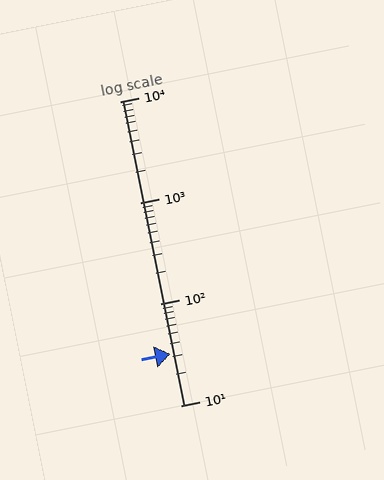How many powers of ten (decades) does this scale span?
The scale spans 3 decades, from 10 to 10000.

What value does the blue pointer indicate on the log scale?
The pointer indicates approximately 32.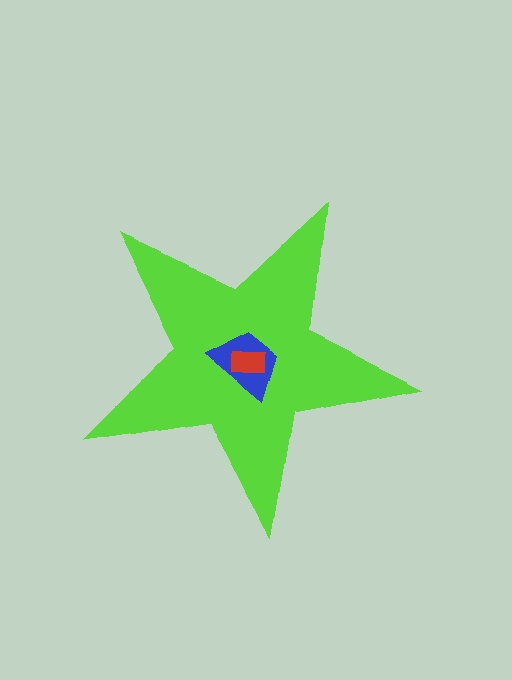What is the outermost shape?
The lime star.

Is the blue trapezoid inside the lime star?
Yes.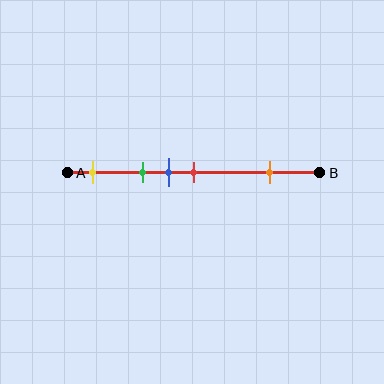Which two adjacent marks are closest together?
The blue and red marks are the closest adjacent pair.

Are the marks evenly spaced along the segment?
No, the marks are not evenly spaced.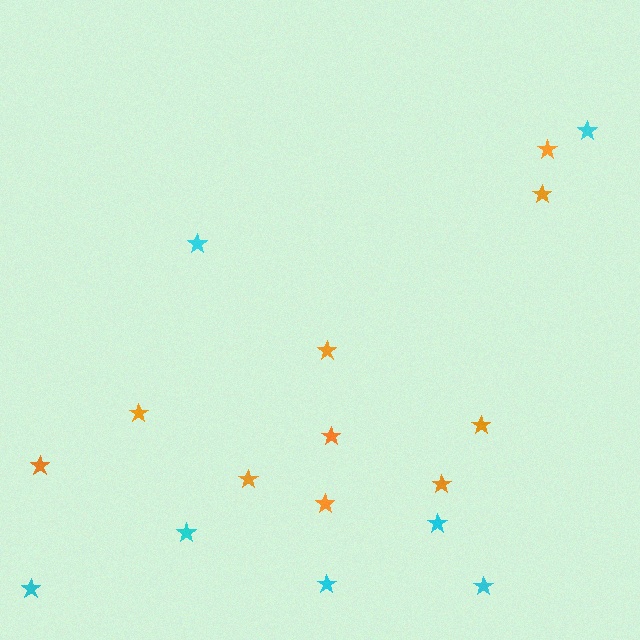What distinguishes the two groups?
There are 2 groups: one group of orange stars (10) and one group of cyan stars (7).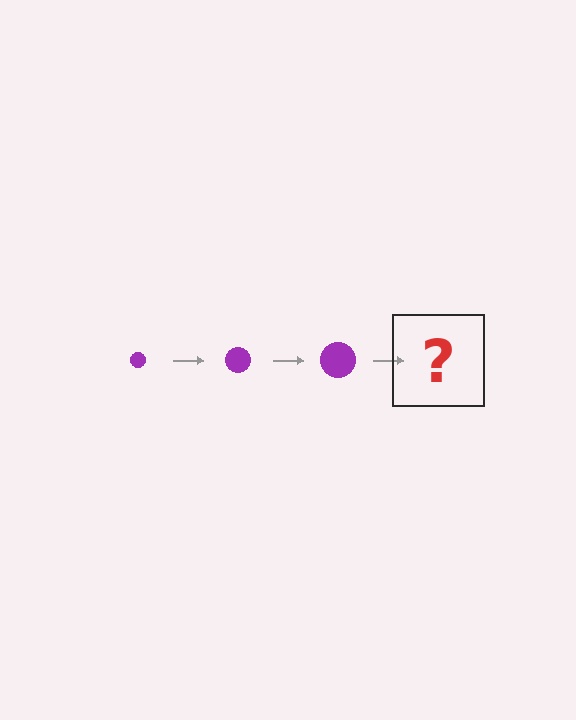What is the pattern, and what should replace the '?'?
The pattern is that the circle gets progressively larger each step. The '?' should be a purple circle, larger than the previous one.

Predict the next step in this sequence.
The next step is a purple circle, larger than the previous one.